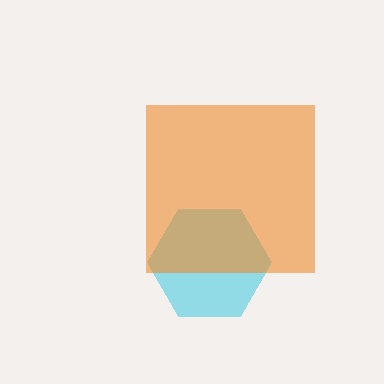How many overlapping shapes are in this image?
There are 2 overlapping shapes in the image.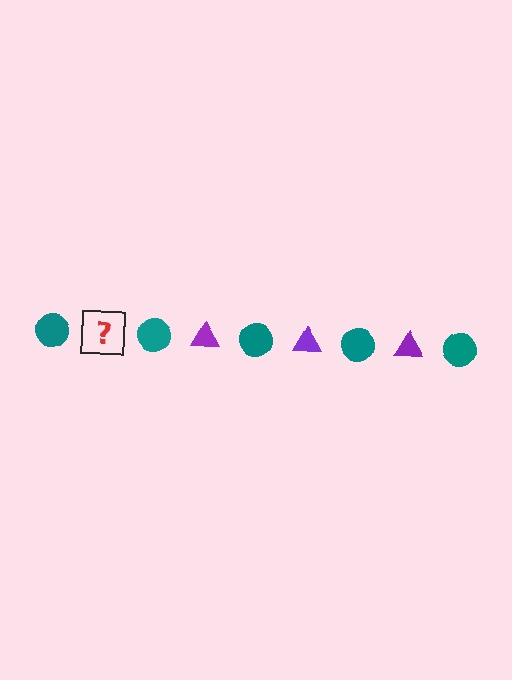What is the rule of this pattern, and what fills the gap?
The rule is that the pattern alternates between teal circle and purple triangle. The gap should be filled with a purple triangle.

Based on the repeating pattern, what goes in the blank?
The blank should be a purple triangle.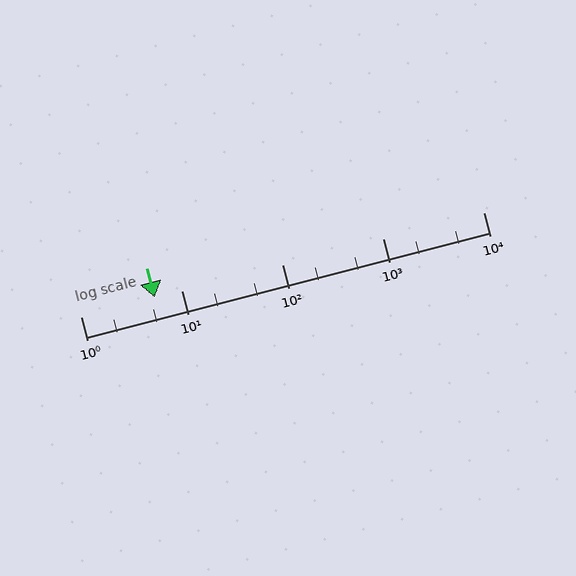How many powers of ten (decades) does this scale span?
The scale spans 4 decades, from 1 to 10000.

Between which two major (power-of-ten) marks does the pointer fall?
The pointer is between 1 and 10.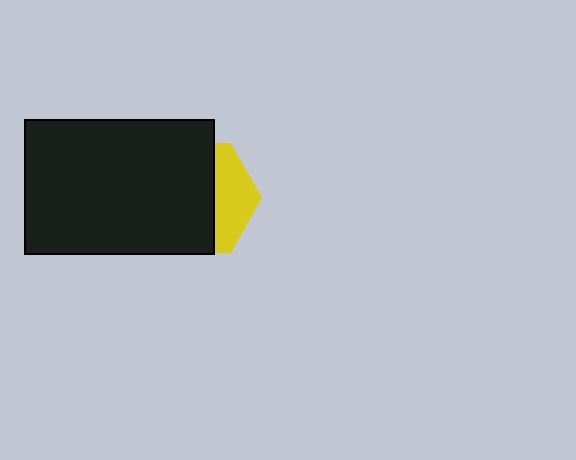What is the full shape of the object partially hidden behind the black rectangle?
The partially hidden object is a yellow hexagon.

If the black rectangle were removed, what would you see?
You would see the complete yellow hexagon.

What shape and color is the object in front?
The object in front is a black rectangle.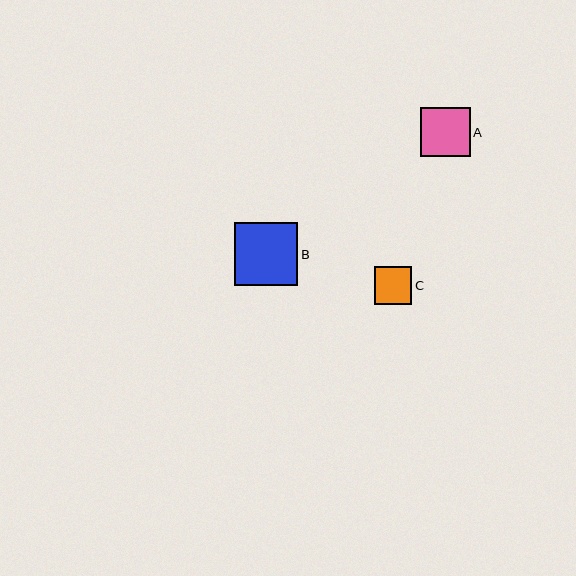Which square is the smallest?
Square C is the smallest with a size of approximately 37 pixels.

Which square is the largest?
Square B is the largest with a size of approximately 63 pixels.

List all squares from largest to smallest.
From largest to smallest: B, A, C.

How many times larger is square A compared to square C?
Square A is approximately 1.3 times the size of square C.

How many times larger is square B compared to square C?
Square B is approximately 1.7 times the size of square C.